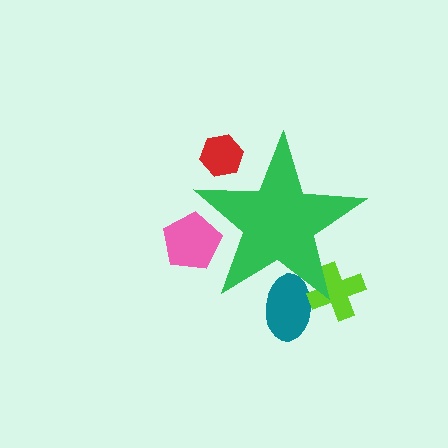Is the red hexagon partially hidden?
Yes, the red hexagon is partially hidden behind the green star.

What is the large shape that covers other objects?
A green star.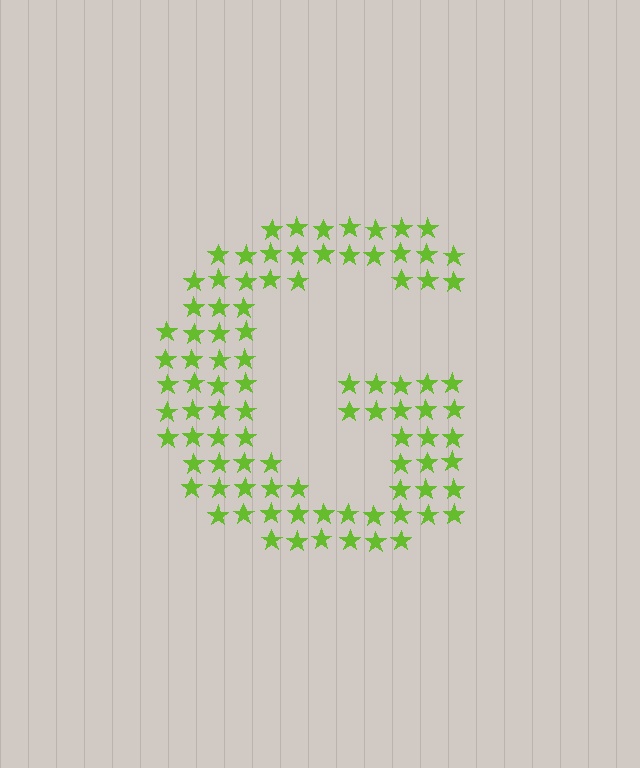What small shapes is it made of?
It is made of small stars.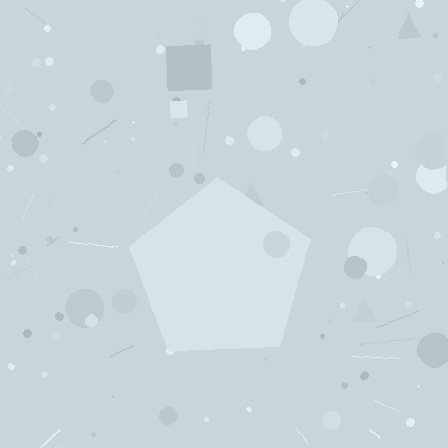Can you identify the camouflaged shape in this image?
The camouflaged shape is a pentagon.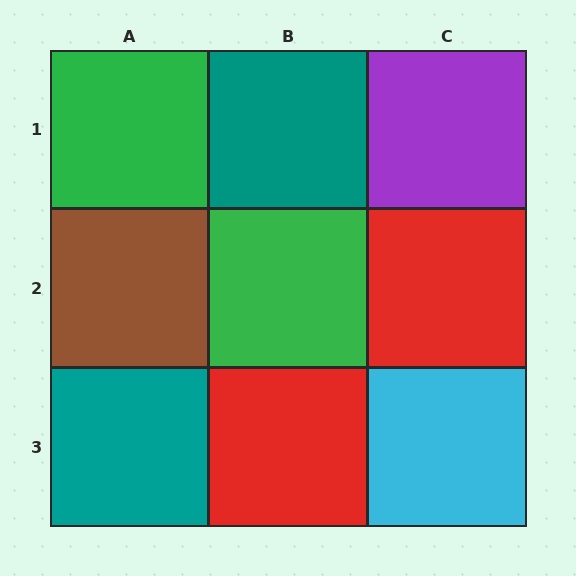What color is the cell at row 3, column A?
Teal.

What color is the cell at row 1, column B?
Teal.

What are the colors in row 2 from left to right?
Brown, green, red.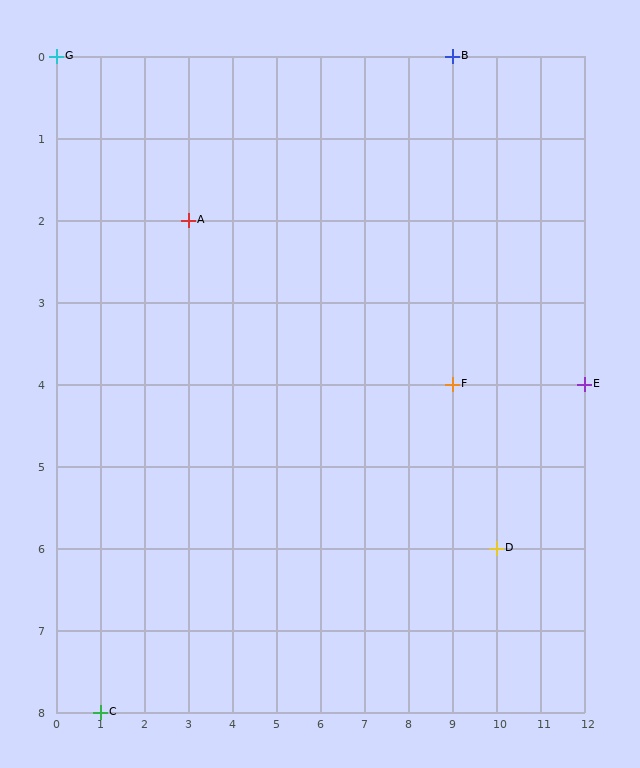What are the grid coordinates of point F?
Point F is at grid coordinates (9, 4).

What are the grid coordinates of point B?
Point B is at grid coordinates (9, 0).